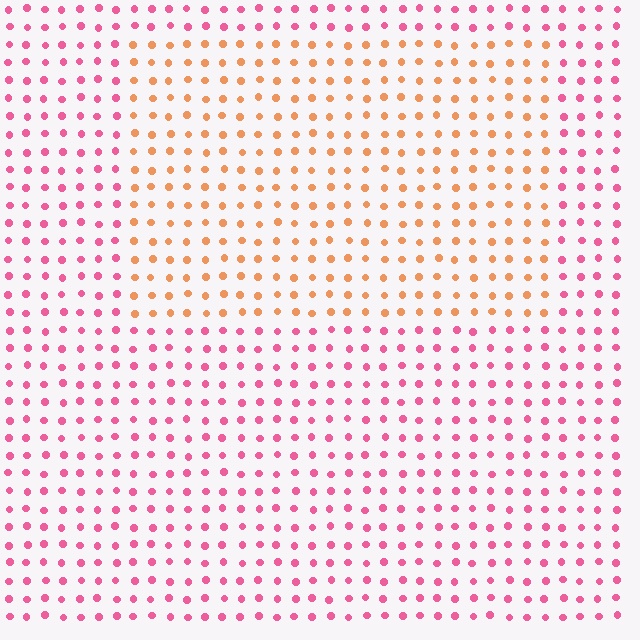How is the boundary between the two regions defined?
The boundary is defined purely by a slight shift in hue (about 50 degrees). Spacing, size, and orientation are identical on both sides.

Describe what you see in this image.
The image is filled with small pink elements in a uniform arrangement. A rectangle-shaped region is visible where the elements are tinted to a slightly different hue, forming a subtle color boundary.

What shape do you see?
I see a rectangle.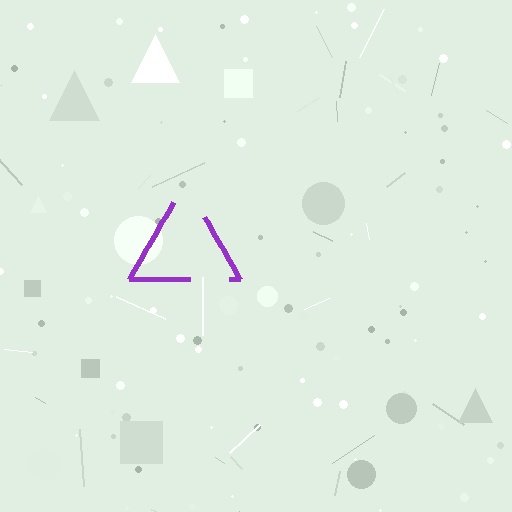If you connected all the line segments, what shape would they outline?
They would outline a triangle.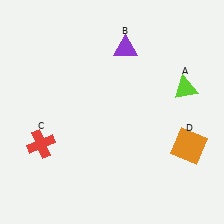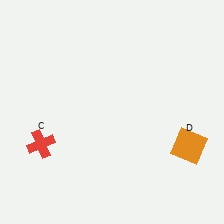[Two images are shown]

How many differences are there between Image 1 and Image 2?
There are 2 differences between the two images.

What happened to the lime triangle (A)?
The lime triangle (A) was removed in Image 2. It was in the top-right area of Image 1.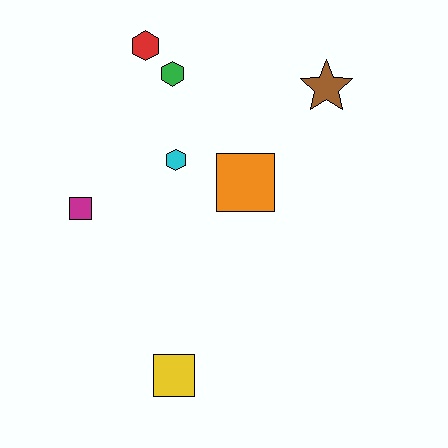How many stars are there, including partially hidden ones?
There is 1 star.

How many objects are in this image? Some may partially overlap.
There are 7 objects.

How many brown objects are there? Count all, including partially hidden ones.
There is 1 brown object.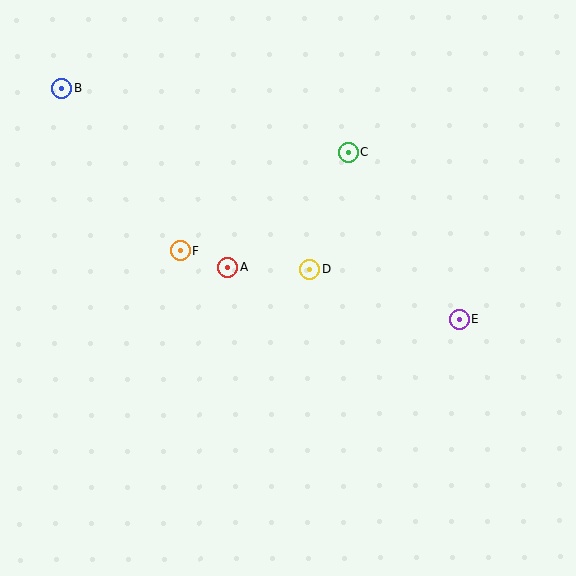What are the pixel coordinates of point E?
Point E is at (460, 319).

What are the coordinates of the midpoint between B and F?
The midpoint between B and F is at (121, 170).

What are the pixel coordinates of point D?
Point D is at (310, 269).